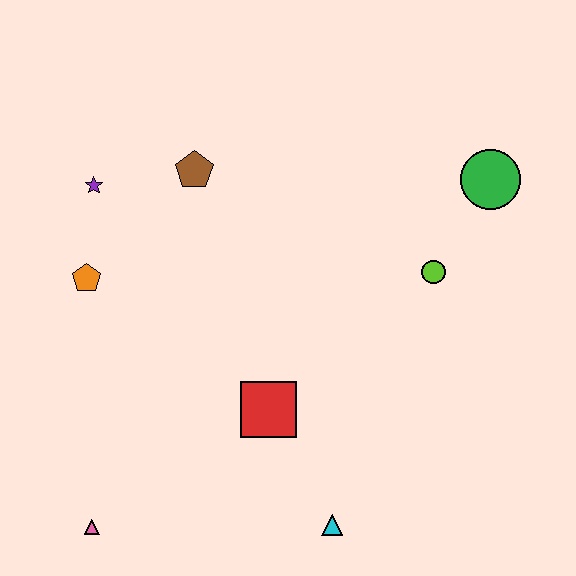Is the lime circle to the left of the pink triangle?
No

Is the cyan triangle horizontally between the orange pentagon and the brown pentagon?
No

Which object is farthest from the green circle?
The pink triangle is farthest from the green circle.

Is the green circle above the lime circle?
Yes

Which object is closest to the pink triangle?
The red square is closest to the pink triangle.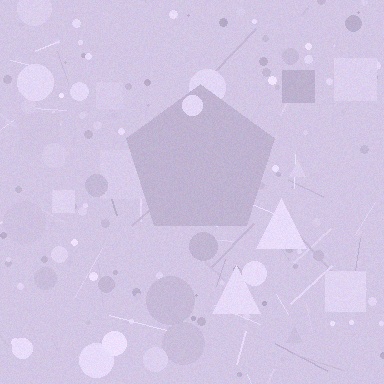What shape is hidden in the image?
A pentagon is hidden in the image.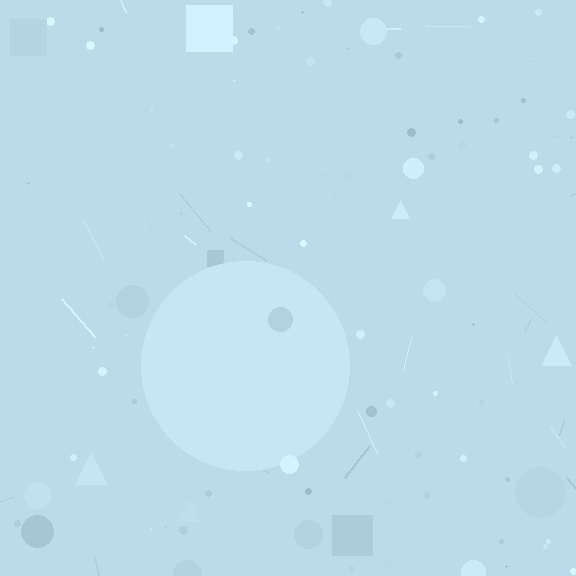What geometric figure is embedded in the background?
A circle is embedded in the background.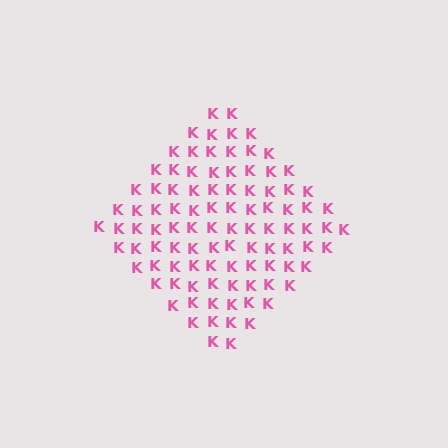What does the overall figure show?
The overall figure shows a diamond.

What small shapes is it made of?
It is made of small letter K's.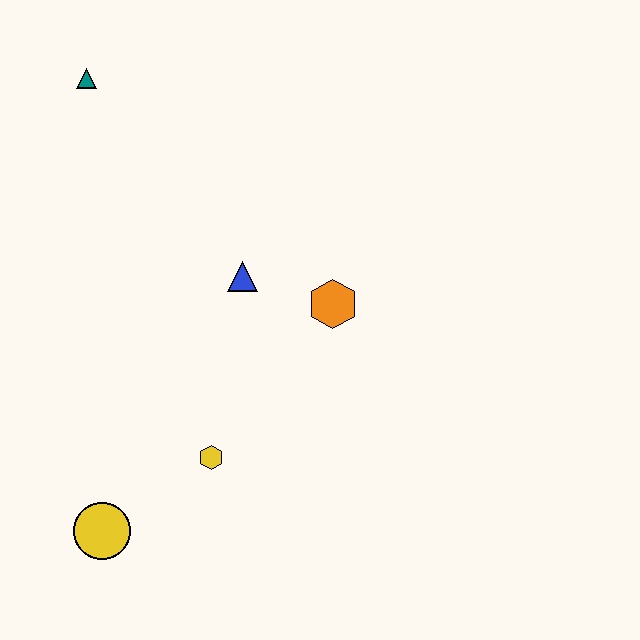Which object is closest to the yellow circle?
The yellow hexagon is closest to the yellow circle.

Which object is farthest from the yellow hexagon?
The teal triangle is farthest from the yellow hexagon.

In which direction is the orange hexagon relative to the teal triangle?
The orange hexagon is to the right of the teal triangle.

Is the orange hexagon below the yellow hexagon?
No